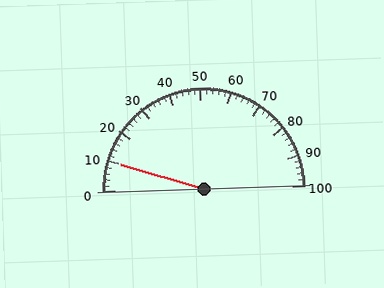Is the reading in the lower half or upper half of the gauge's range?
The reading is in the lower half of the range (0 to 100).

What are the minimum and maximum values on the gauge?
The gauge ranges from 0 to 100.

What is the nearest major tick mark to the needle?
The nearest major tick mark is 10.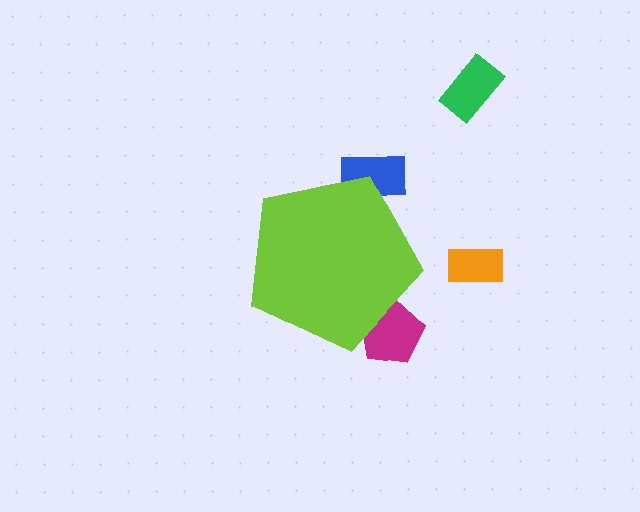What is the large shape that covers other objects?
A lime pentagon.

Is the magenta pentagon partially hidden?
Yes, the magenta pentagon is partially hidden behind the lime pentagon.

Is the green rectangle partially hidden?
No, the green rectangle is fully visible.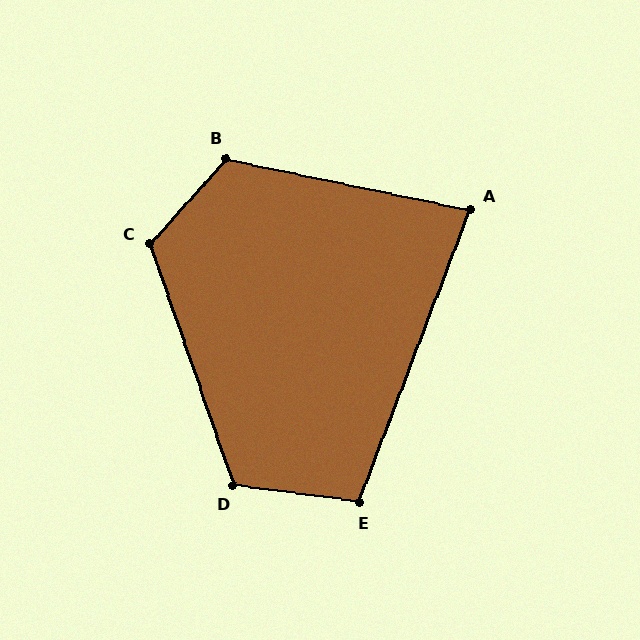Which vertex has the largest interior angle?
B, at approximately 120 degrees.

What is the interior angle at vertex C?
Approximately 119 degrees (obtuse).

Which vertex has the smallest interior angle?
A, at approximately 81 degrees.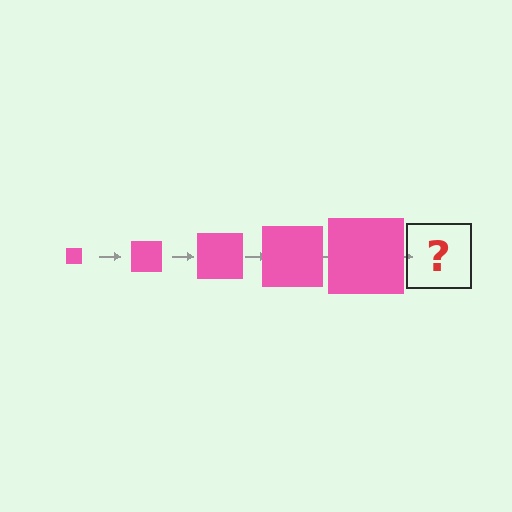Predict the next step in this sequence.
The next step is a pink square, larger than the previous one.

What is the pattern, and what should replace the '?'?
The pattern is that the square gets progressively larger each step. The '?' should be a pink square, larger than the previous one.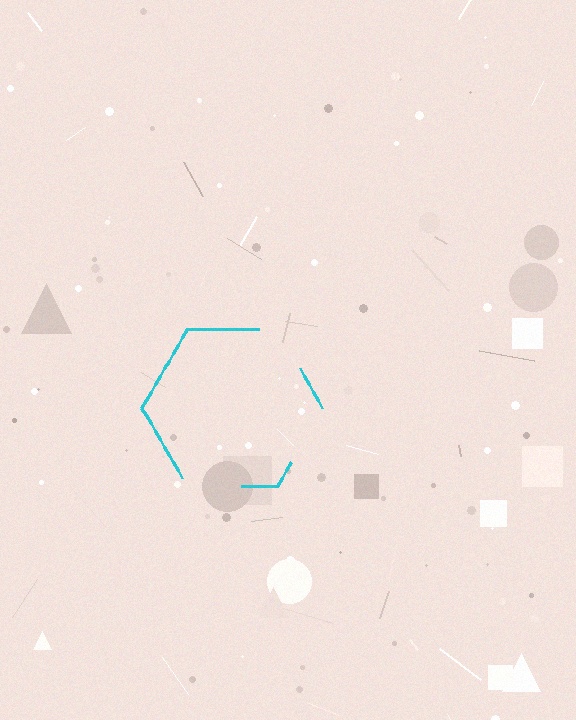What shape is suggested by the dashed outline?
The dashed outline suggests a hexagon.